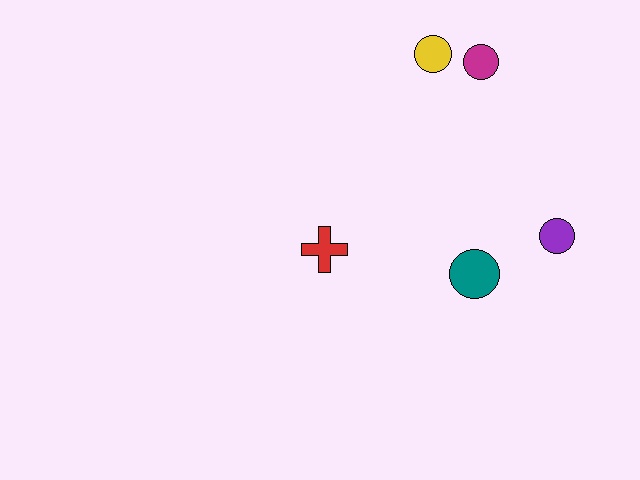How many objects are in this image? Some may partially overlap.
There are 5 objects.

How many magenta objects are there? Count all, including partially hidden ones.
There is 1 magenta object.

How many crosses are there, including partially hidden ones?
There is 1 cross.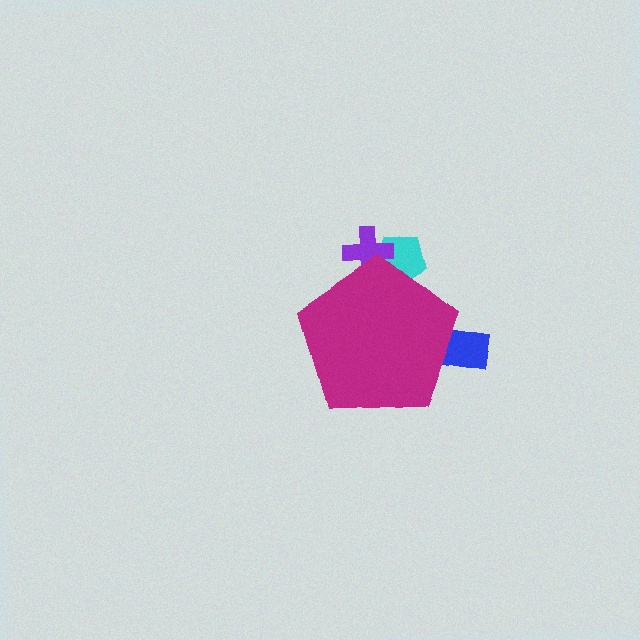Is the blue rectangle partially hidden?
Yes, the blue rectangle is partially hidden behind the magenta pentagon.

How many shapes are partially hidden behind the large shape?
3 shapes are partially hidden.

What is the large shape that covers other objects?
A magenta pentagon.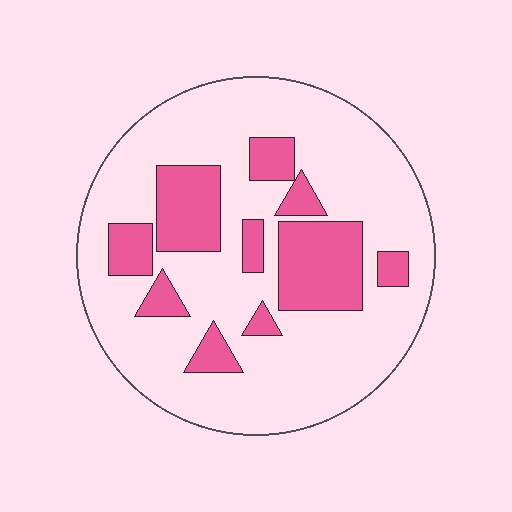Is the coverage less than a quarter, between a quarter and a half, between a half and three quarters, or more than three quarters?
Less than a quarter.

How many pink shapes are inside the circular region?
10.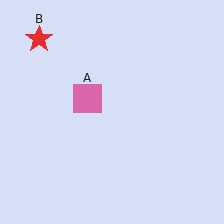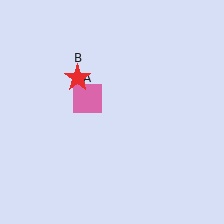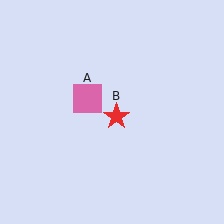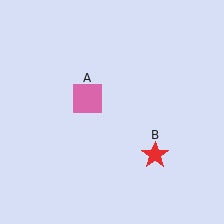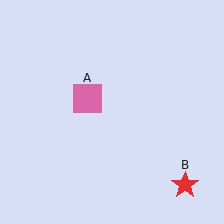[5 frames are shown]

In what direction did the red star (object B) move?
The red star (object B) moved down and to the right.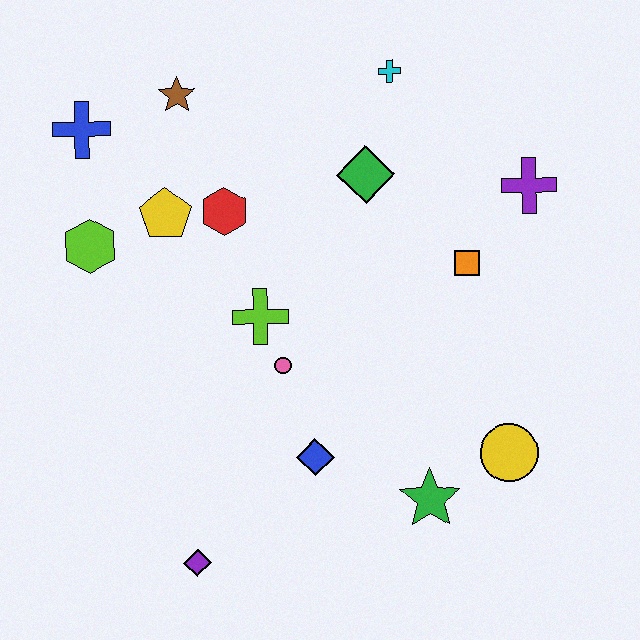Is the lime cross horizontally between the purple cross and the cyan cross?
No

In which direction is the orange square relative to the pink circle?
The orange square is to the right of the pink circle.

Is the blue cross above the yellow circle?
Yes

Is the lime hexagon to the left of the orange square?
Yes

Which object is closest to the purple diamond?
The blue diamond is closest to the purple diamond.